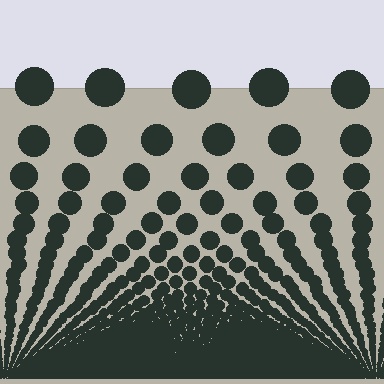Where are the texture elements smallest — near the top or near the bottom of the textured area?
Near the bottom.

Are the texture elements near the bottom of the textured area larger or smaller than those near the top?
Smaller. The gradient is inverted — elements near the bottom are smaller and denser.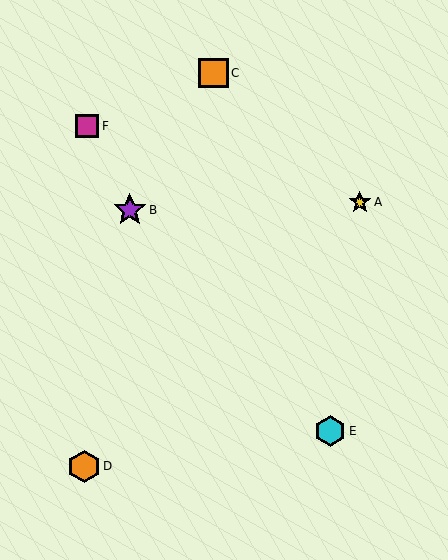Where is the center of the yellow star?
The center of the yellow star is at (360, 202).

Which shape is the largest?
The purple star (labeled B) is the largest.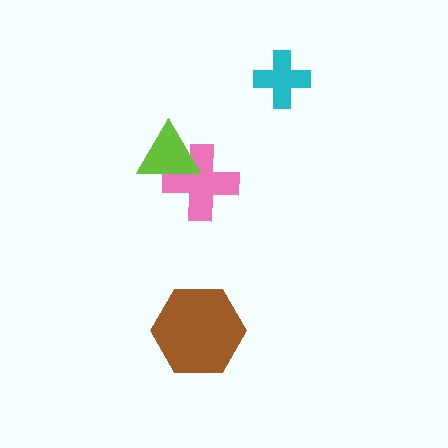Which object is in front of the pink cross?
The lime triangle is in front of the pink cross.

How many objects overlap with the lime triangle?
1 object overlaps with the lime triangle.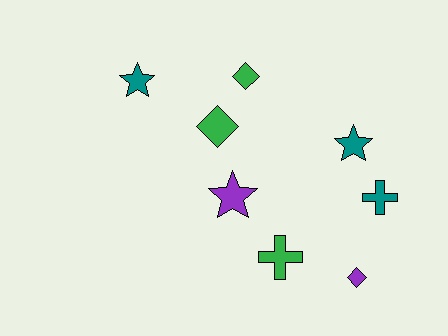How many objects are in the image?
There are 8 objects.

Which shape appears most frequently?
Star, with 3 objects.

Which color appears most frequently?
Green, with 3 objects.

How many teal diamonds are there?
There are no teal diamonds.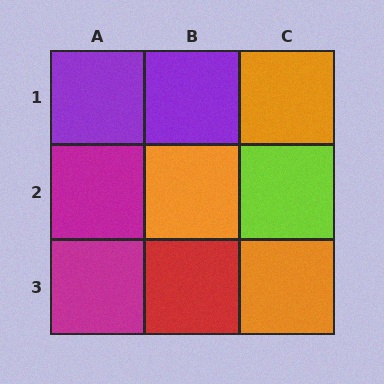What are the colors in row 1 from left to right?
Purple, purple, orange.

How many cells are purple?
2 cells are purple.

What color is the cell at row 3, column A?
Magenta.